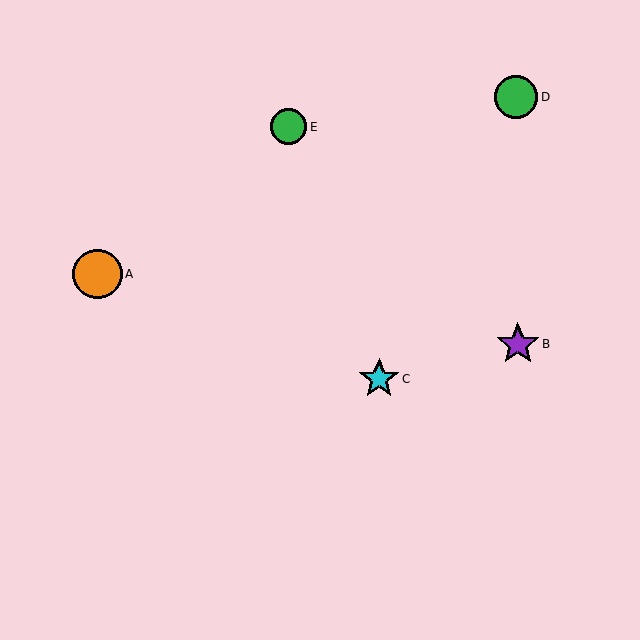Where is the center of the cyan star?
The center of the cyan star is at (379, 379).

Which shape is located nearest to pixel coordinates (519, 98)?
The green circle (labeled D) at (516, 97) is nearest to that location.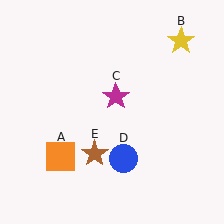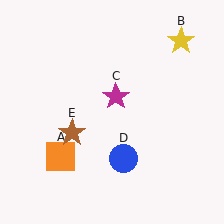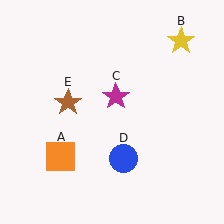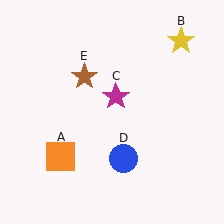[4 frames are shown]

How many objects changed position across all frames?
1 object changed position: brown star (object E).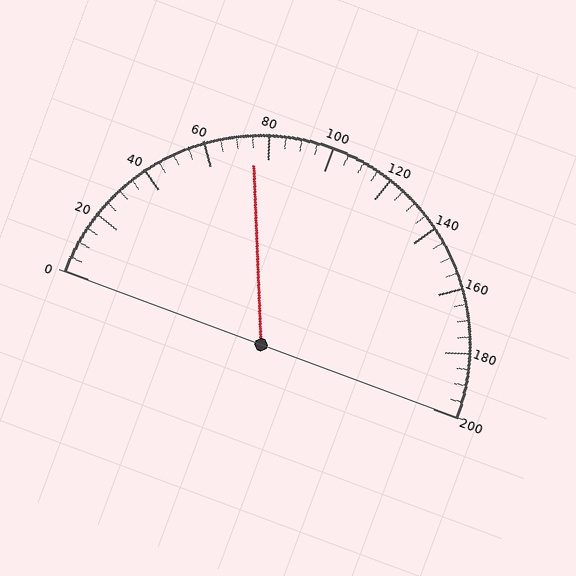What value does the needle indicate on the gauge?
The needle indicates approximately 75.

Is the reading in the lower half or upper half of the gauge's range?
The reading is in the lower half of the range (0 to 200).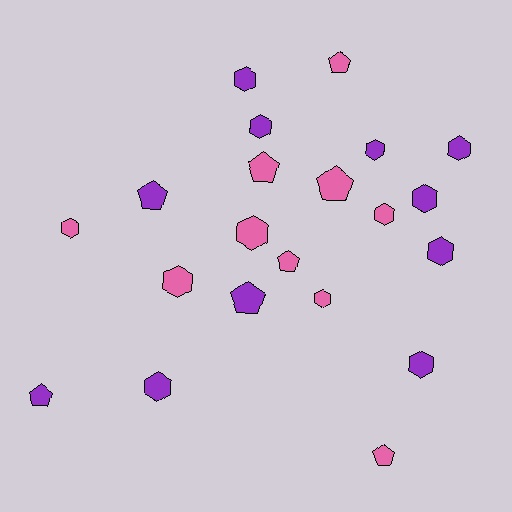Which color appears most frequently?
Purple, with 11 objects.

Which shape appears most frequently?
Hexagon, with 13 objects.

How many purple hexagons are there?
There are 8 purple hexagons.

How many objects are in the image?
There are 21 objects.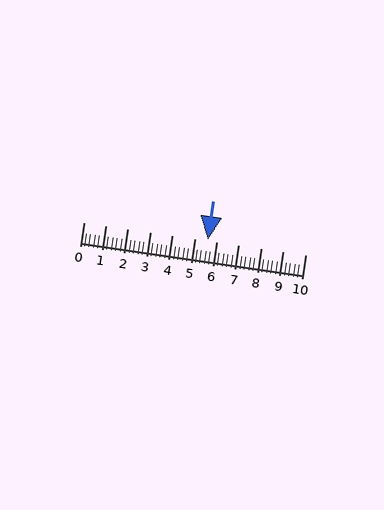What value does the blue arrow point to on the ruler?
The blue arrow points to approximately 5.6.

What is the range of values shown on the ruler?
The ruler shows values from 0 to 10.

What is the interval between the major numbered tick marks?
The major tick marks are spaced 1 units apart.